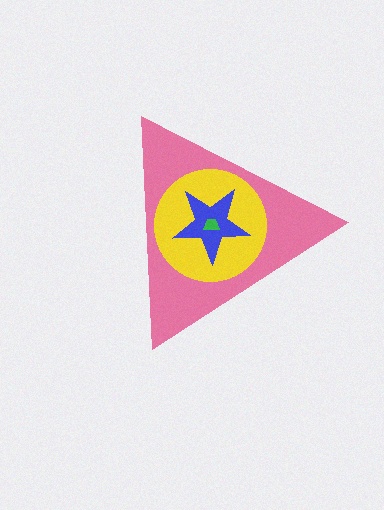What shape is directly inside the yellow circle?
The blue star.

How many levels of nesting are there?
4.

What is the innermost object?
The green trapezoid.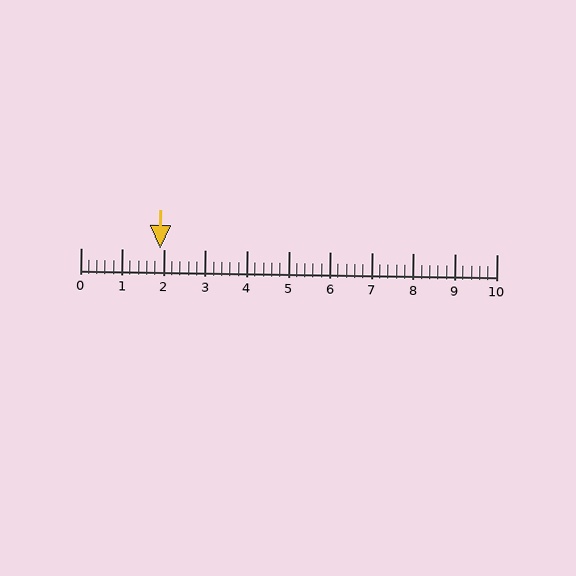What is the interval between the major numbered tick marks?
The major tick marks are spaced 1 units apart.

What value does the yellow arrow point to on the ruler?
The yellow arrow points to approximately 1.9.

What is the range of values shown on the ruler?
The ruler shows values from 0 to 10.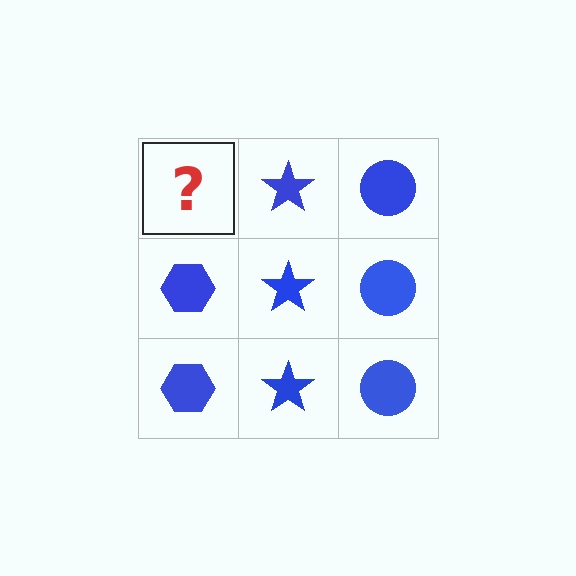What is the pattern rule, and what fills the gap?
The rule is that each column has a consistent shape. The gap should be filled with a blue hexagon.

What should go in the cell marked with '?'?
The missing cell should contain a blue hexagon.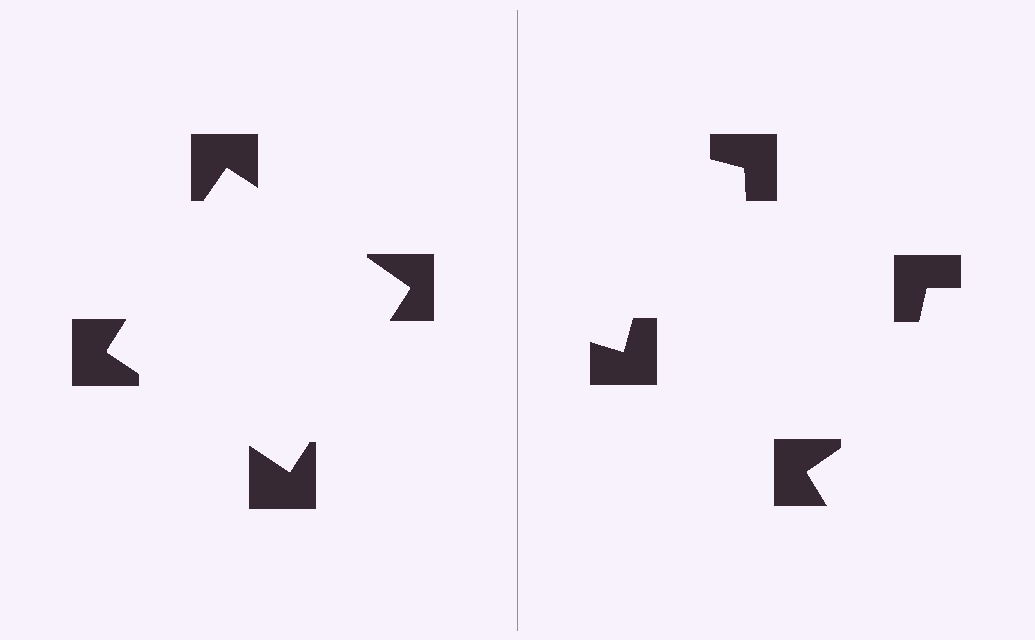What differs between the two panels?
The notched squares are positioned identically on both sides; only the wedge orientations differ. On the left they align to a square; on the right they are misaligned.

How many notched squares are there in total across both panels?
8 — 4 on each side.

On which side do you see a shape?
An illusory square appears on the left side. On the right side the wedge cuts are rotated, so no coherent shape forms.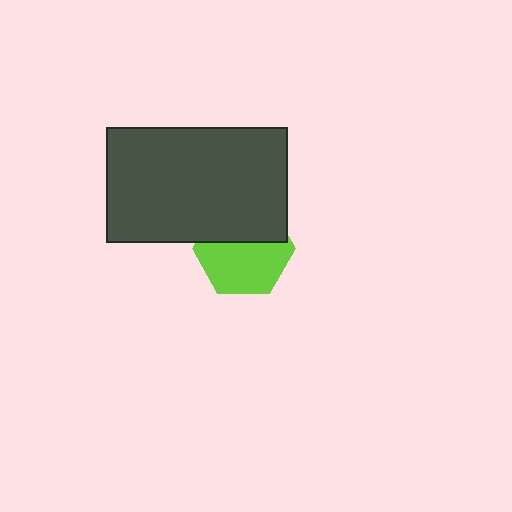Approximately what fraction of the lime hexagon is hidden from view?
Roughly 42% of the lime hexagon is hidden behind the dark gray rectangle.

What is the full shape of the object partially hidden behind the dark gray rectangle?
The partially hidden object is a lime hexagon.